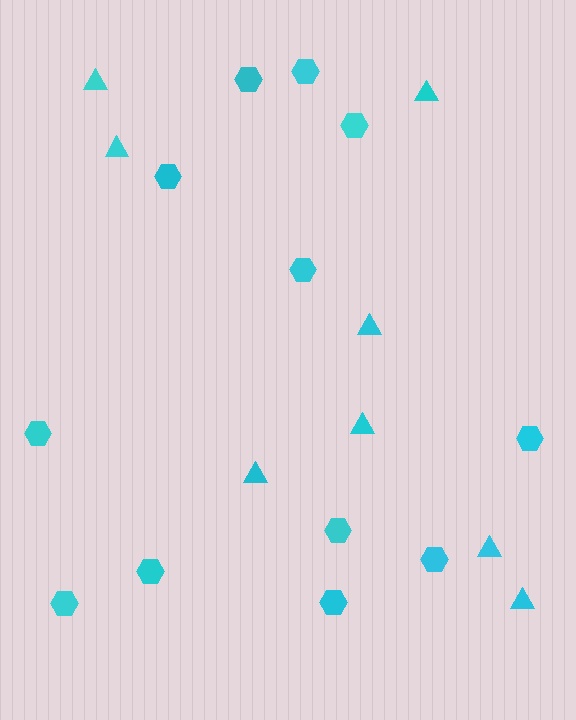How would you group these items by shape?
There are 2 groups: one group of triangles (8) and one group of hexagons (12).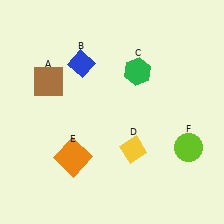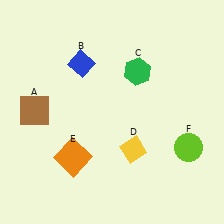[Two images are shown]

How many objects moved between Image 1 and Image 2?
1 object moved between the two images.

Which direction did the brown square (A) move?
The brown square (A) moved down.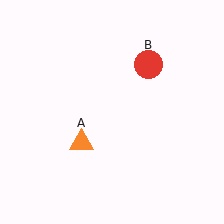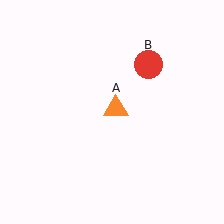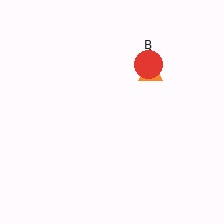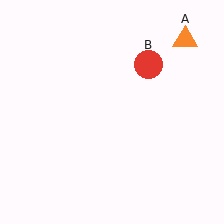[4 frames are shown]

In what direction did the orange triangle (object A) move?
The orange triangle (object A) moved up and to the right.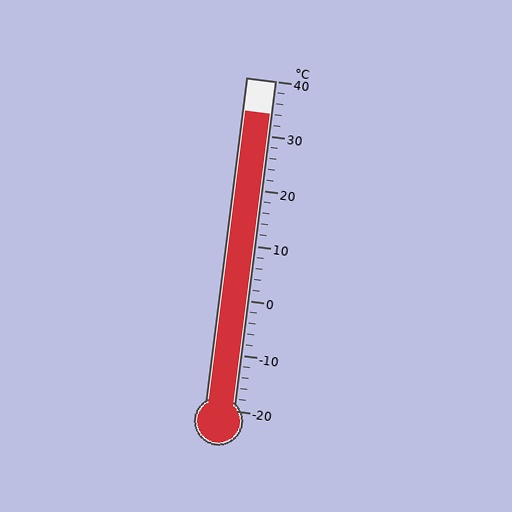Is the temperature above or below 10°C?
The temperature is above 10°C.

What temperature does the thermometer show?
The thermometer shows approximately 34°C.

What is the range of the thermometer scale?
The thermometer scale ranges from -20°C to 40°C.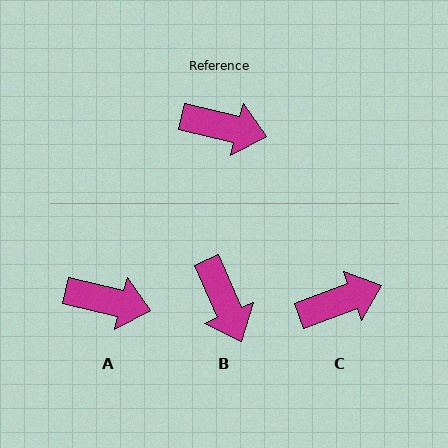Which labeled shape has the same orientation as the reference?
A.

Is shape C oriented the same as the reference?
No, it is off by about 34 degrees.